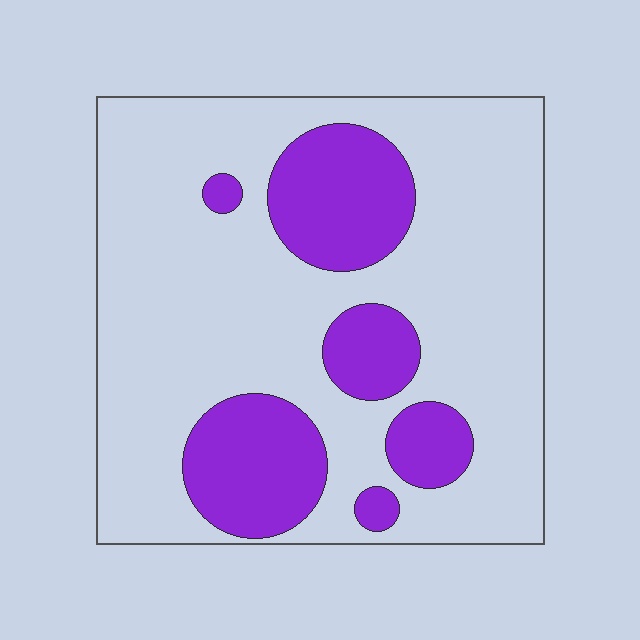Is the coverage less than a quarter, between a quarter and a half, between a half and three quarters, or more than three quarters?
Between a quarter and a half.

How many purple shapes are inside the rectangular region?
6.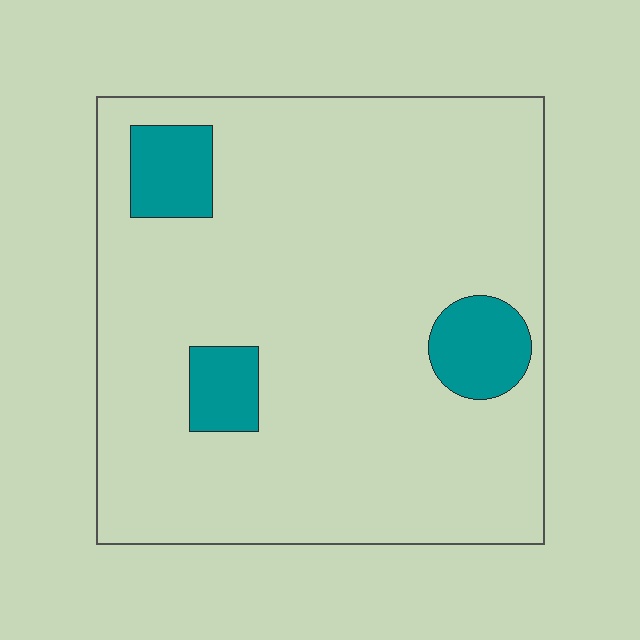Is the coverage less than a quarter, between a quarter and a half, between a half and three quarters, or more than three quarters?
Less than a quarter.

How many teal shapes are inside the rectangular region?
3.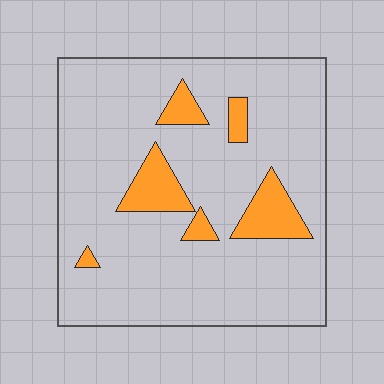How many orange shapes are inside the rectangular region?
6.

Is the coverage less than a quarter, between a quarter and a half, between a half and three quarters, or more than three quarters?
Less than a quarter.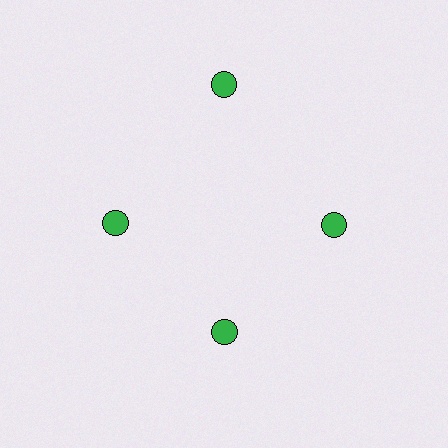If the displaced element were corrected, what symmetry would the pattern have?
It would have 4-fold rotational symmetry — the pattern would map onto itself every 90 degrees.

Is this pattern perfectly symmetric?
No. The 4 green circles are arranged in a ring, but one element near the 12 o'clock position is pushed outward from the center, breaking the 4-fold rotational symmetry.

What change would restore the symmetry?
The symmetry would be restored by moving it inward, back onto the ring so that all 4 circles sit at equal angles and equal distance from the center.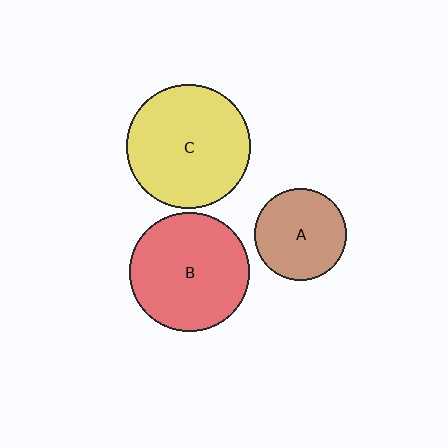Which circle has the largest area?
Circle C (yellow).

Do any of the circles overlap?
No, none of the circles overlap.